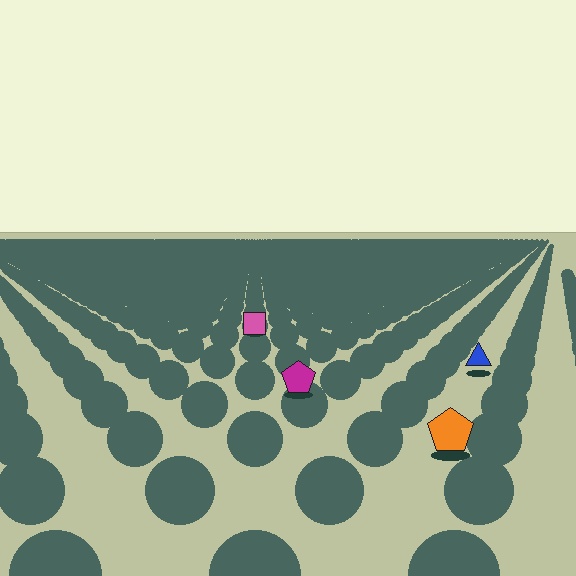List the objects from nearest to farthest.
From nearest to farthest: the orange pentagon, the magenta pentagon, the blue triangle, the pink square.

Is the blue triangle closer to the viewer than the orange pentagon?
No. The orange pentagon is closer — you can tell from the texture gradient: the ground texture is coarser near it.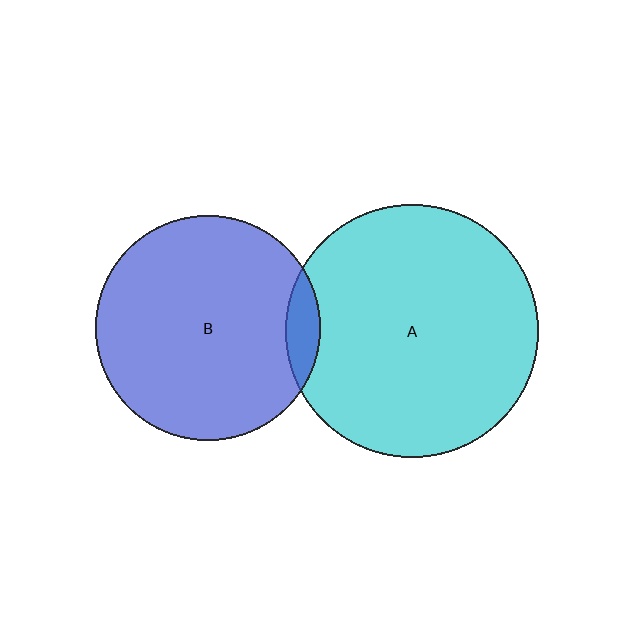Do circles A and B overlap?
Yes.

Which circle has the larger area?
Circle A (cyan).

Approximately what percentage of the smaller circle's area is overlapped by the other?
Approximately 5%.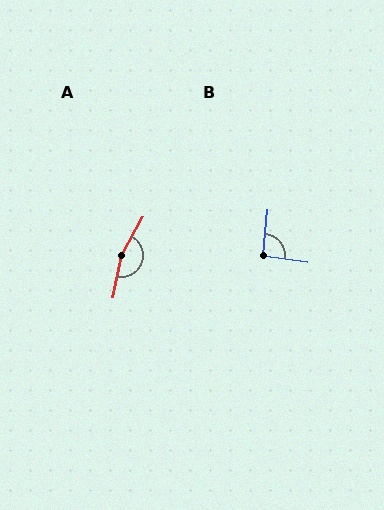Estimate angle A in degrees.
Approximately 163 degrees.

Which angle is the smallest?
B, at approximately 93 degrees.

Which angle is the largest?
A, at approximately 163 degrees.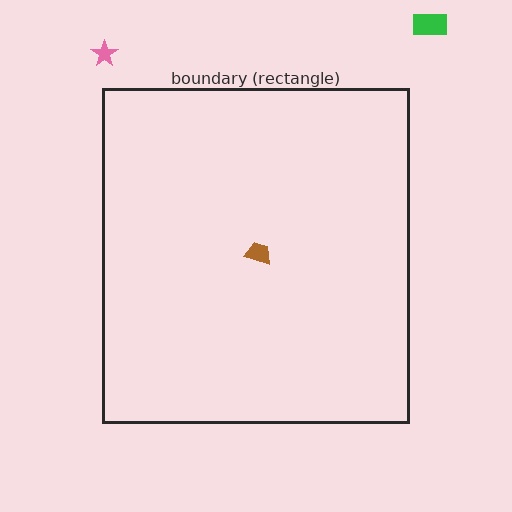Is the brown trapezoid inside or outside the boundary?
Inside.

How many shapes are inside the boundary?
1 inside, 2 outside.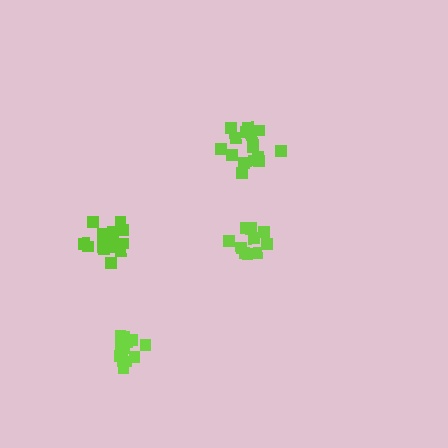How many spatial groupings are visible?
There are 4 spatial groupings.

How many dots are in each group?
Group 1: 10 dots, Group 2: 15 dots, Group 3: 16 dots, Group 4: 14 dots (55 total).